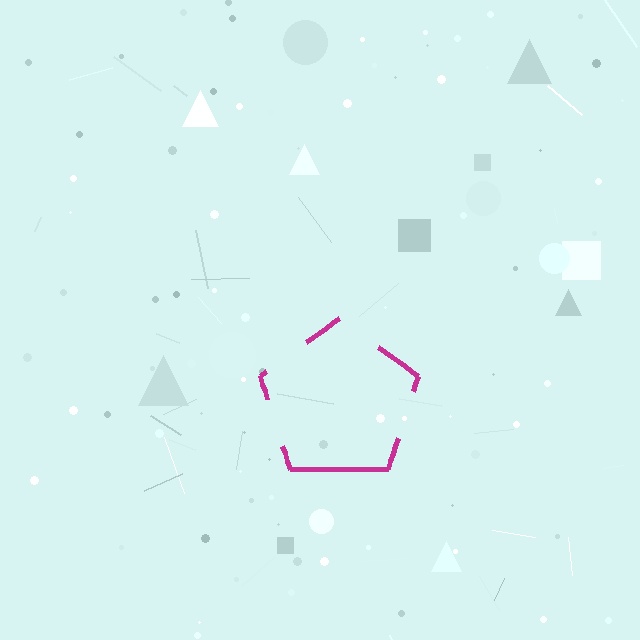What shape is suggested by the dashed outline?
The dashed outline suggests a pentagon.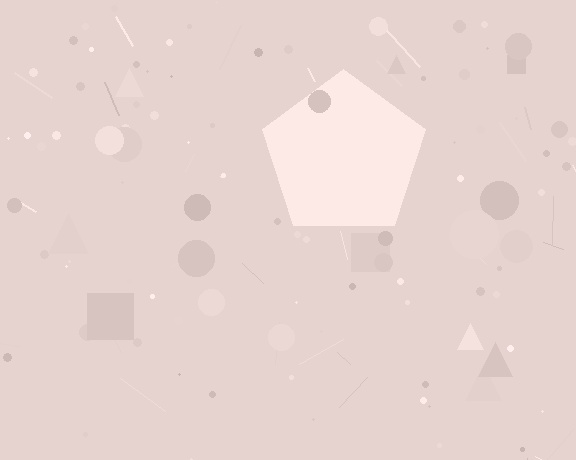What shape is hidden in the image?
A pentagon is hidden in the image.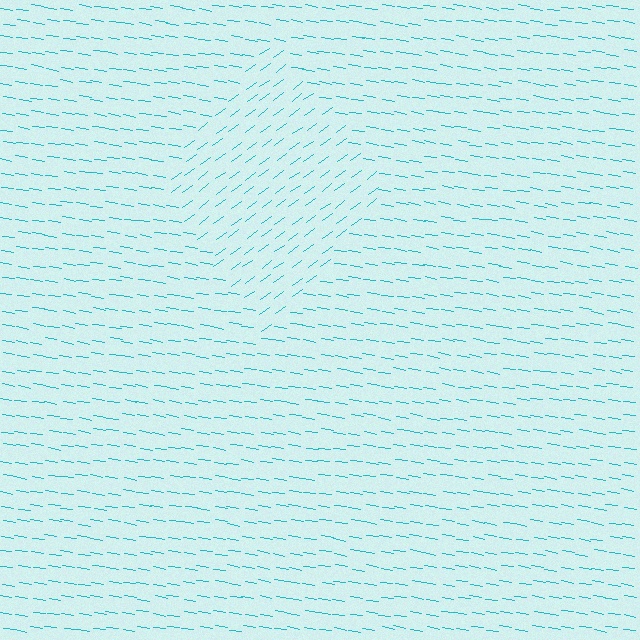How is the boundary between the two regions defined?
The boundary is defined purely by a change in line orientation (approximately 45 degrees difference). All lines are the same color and thickness.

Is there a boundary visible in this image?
Yes, there is a texture boundary formed by a change in line orientation.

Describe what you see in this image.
The image is filled with small cyan line segments. A diamond region in the image has lines oriented differently from the surrounding lines, creating a visible texture boundary.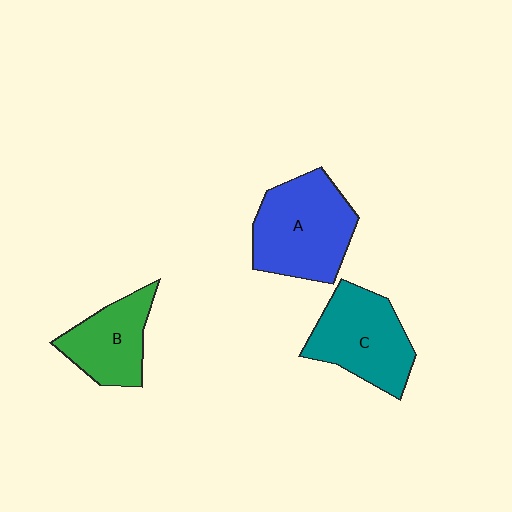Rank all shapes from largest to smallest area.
From largest to smallest: A (blue), C (teal), B (green).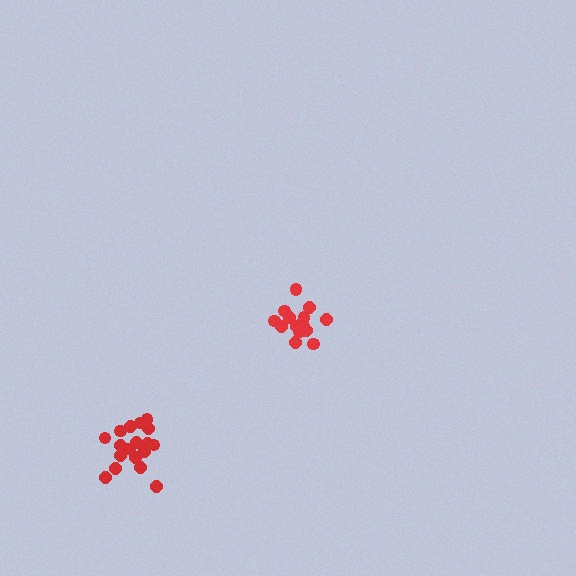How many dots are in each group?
Group 1: 19 dots, Group 2: 15 dots (34 total).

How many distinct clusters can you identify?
There are 2 distinct clusters.